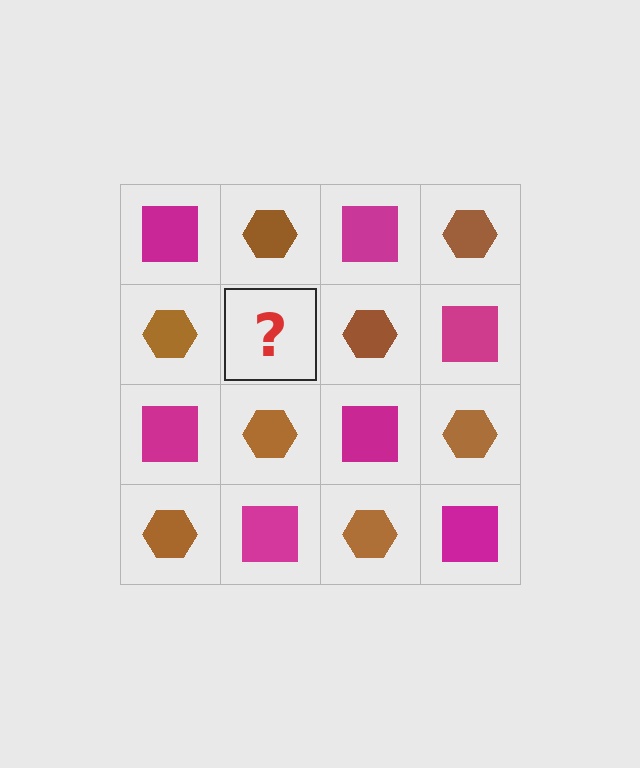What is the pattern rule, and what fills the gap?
The rule is that it alternates magenta square and brown hexagon in a checkerboard pattern. The gap should be filled with a magenta square.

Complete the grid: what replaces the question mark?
The question mark should be replaced with a magenta square.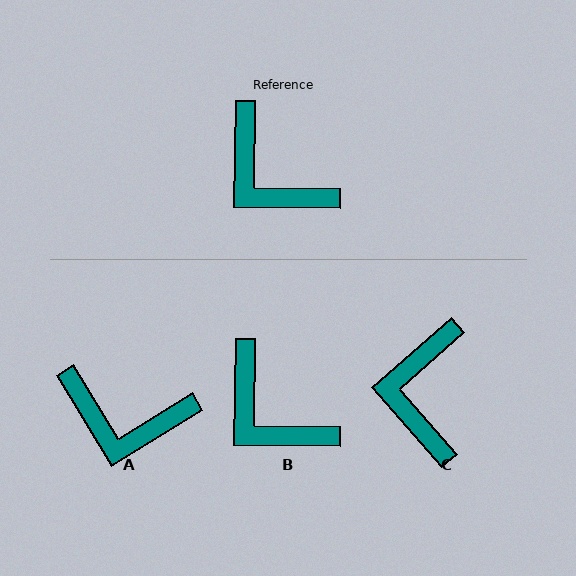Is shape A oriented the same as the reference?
No, it is off by about 33 degrees.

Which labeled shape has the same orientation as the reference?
B.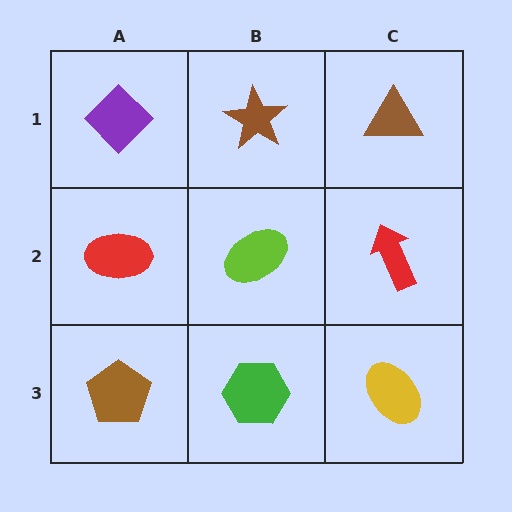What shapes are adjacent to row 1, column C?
A red arrow (row 2, column C), a brown star (row 1, column B).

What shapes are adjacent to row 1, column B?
A lime ellipse (row 2, column B), a purple diamond (row 1, column A), a brown triangle (row 1, column C).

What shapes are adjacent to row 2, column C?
A brown triangle (row 1, column C), a yellow ellipse (row 3, column C), a lime ellipse (row 2, column B).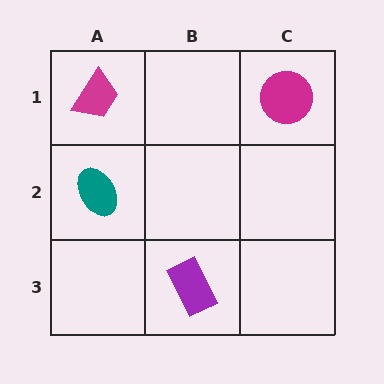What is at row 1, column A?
A magenta trapezoid.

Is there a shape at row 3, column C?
No, that cell is empty.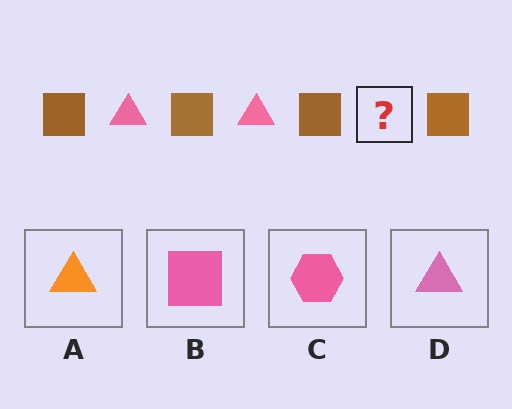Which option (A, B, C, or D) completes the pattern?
D.